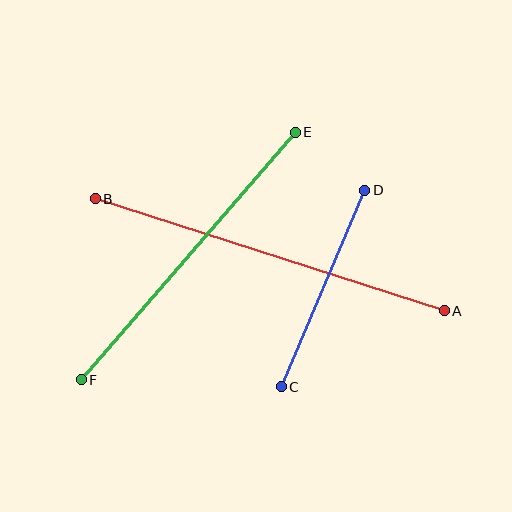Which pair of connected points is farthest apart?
Points A and B are farthest apart.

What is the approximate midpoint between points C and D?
The midpoint is at approximately (323, 289) pixels.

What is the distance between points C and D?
The distance is approximately 213 pixels.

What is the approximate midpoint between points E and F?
The midpoint is at approximately (188, 256) pixels.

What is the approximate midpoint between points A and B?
The midpoint is at approximately (270, 255) pixels.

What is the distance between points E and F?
The distance is approximately 327 pixels.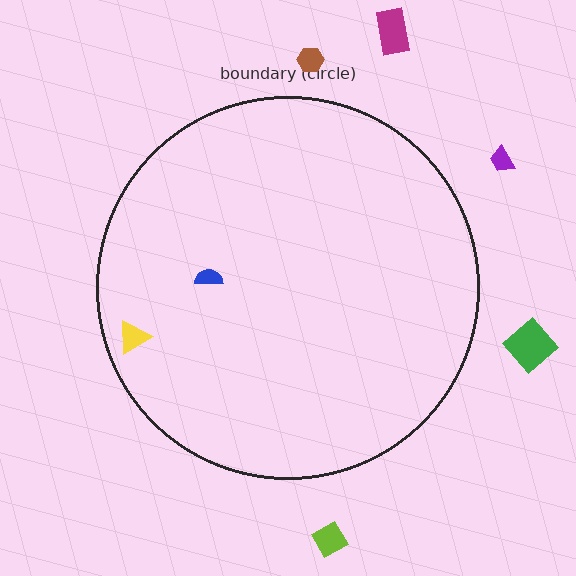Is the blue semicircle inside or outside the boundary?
Inside.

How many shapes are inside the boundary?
2 inside, 5 outside.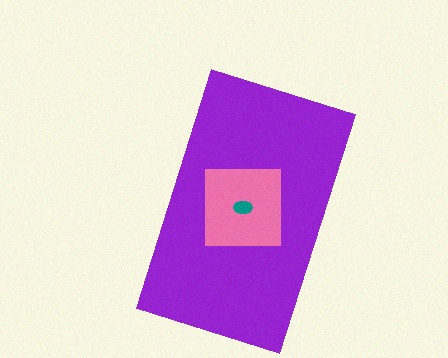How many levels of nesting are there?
3.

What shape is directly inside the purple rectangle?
The pink square.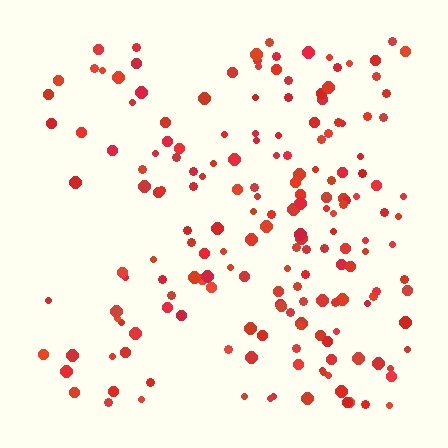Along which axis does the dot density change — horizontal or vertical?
Horizontal.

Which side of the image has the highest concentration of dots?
The right.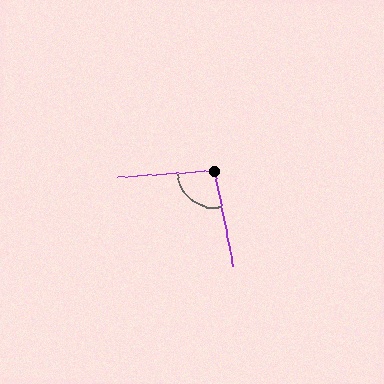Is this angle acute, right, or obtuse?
It is obtuse.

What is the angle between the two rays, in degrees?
Approximately 98 degrees.